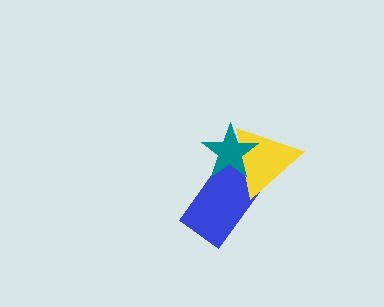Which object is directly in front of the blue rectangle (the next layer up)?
The yellow triangle is directly in front of the blue rectangle.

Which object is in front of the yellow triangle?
The teal star is in front of the yellow triangle.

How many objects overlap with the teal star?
2 objects overlap with the teal star.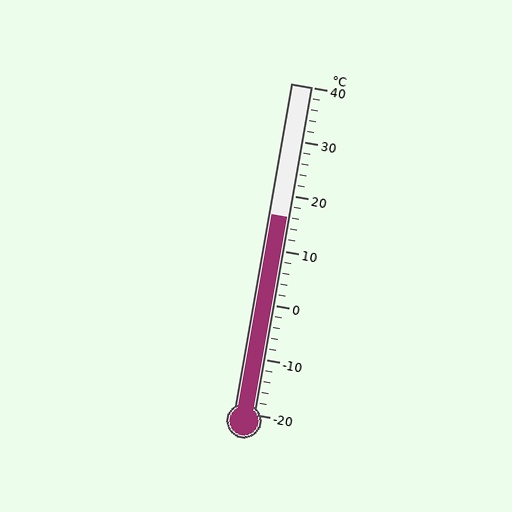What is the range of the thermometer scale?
The thermometer scale ranges from -20°C to 40°C.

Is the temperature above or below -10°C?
The temperature is above -10°C.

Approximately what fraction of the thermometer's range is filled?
The thermometer is filled to approximately 60% of its range.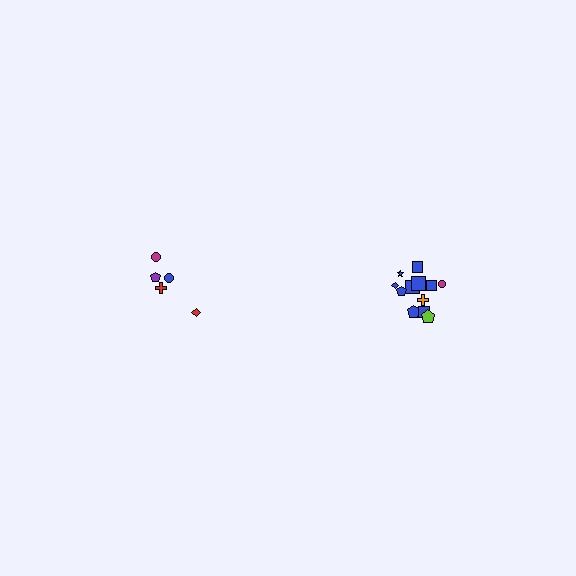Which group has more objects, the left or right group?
The right group.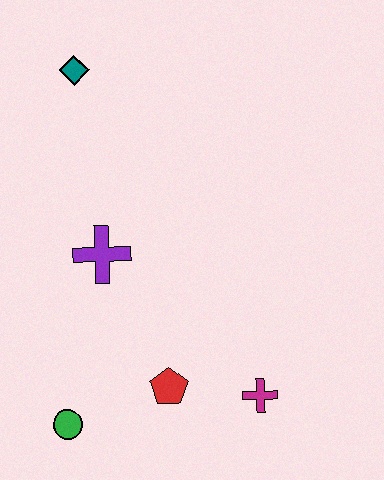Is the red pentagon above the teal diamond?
No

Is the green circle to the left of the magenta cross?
Yes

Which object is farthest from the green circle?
The teal diamond is farthest from the green circle.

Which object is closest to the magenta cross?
The red pentagon is closest to the magenta cross.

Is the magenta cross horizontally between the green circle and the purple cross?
No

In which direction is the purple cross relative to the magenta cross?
The purple cross is to the left of the magenta cross.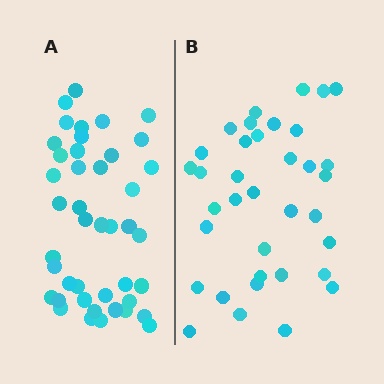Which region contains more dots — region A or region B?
Region A (the left region) has more dots.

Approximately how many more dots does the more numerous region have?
Region A has roughly 8 or so more dots than region B.